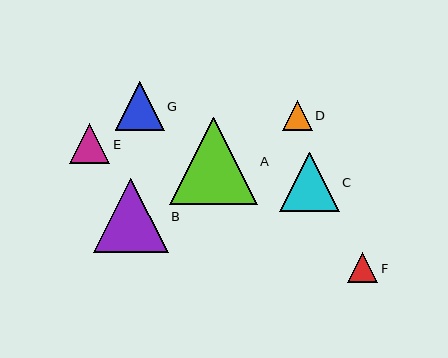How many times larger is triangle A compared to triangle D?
Triangle A is approximately 3.0 times the size of triangle D.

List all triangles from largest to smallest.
From largest to smallest: A, B, C, G, E, F, D.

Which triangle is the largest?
Triangle A is the largest with a size of approximately 87 pixels.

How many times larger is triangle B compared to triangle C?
Triangle B is approximately 1.2 times the size of triangle C.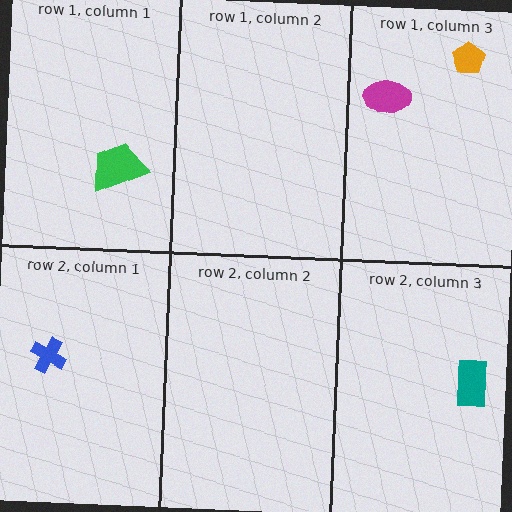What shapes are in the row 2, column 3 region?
The teal rectangle.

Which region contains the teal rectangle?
The row 2, column 3 region.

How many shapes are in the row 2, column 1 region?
1.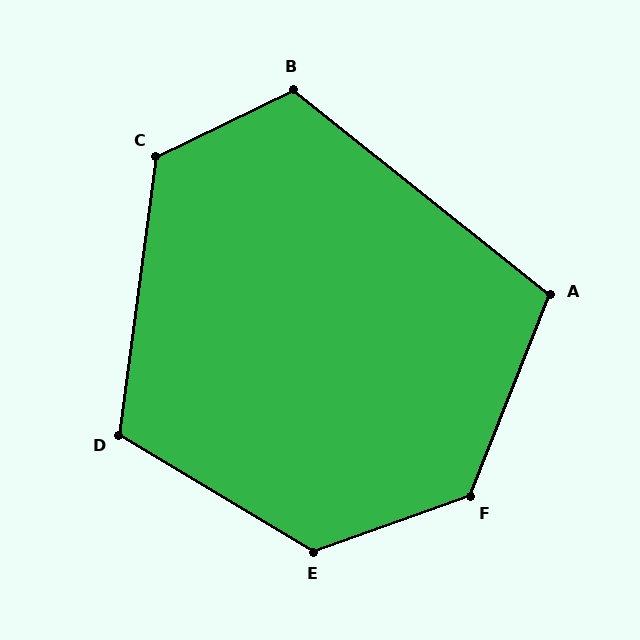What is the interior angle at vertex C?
Approximately 123 degrees (obtuse).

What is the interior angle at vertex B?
Approximately 116 degrees (obtuse).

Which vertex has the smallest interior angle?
A, at approximately 107 degrees.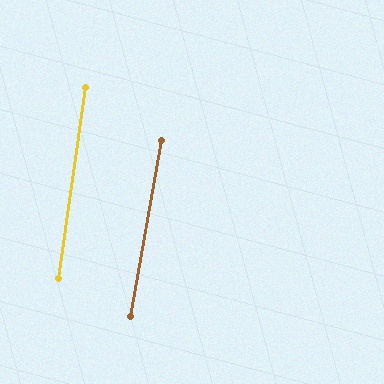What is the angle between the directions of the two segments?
Approximately 2 degrees.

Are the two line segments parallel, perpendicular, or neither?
Parallel — their directions differ by only 1.9°.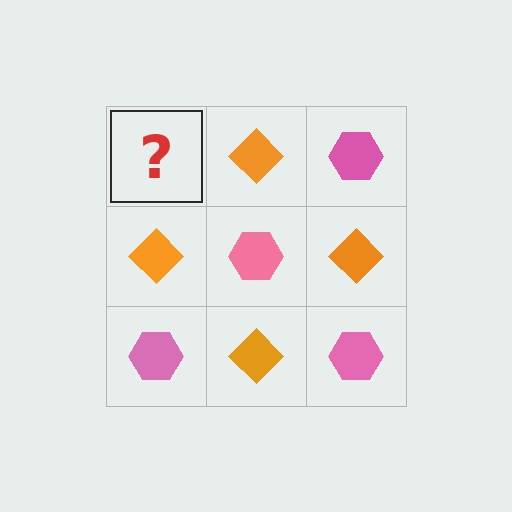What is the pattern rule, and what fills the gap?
The rule is that it alternates pink hexagon and orange diamond in a checkerboard pattern. The gap should be filled with a pink hexagon.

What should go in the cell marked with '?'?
The missing cell should contain a pink hexagon.